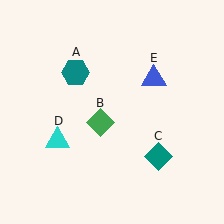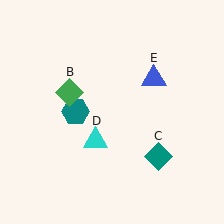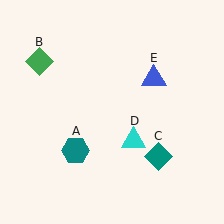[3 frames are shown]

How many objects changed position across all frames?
3 objects changed position: teal hexagon (object A), green diamond (object B), cyan triangle (object D).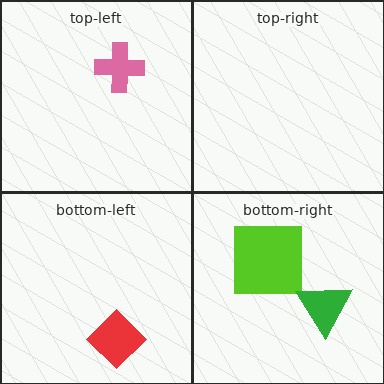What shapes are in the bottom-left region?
The red diamond.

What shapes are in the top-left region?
The pink cross.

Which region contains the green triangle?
The bottom-right region.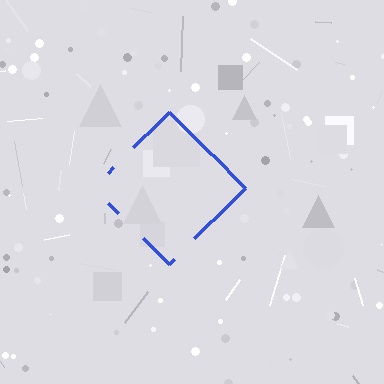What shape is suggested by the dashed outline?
The dashed outline suggests a diamond.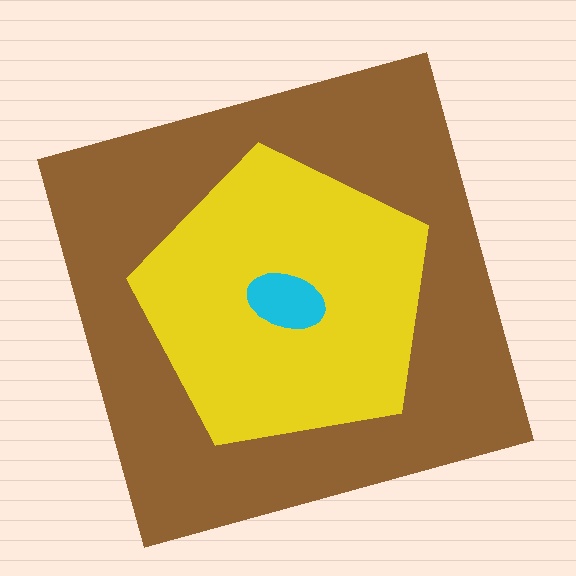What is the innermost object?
The cyan ellipse.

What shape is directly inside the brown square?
The yellow pentagon.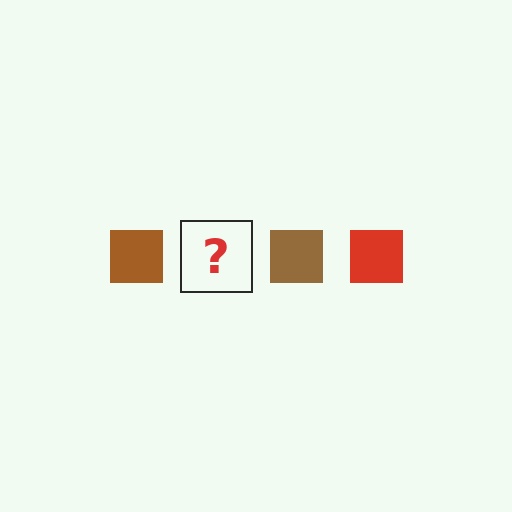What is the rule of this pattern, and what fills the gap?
The rule is that the pattern cycles through brown, red squares. The gap should be filled with a red square.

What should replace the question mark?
The question mark should be replaced with a red square.